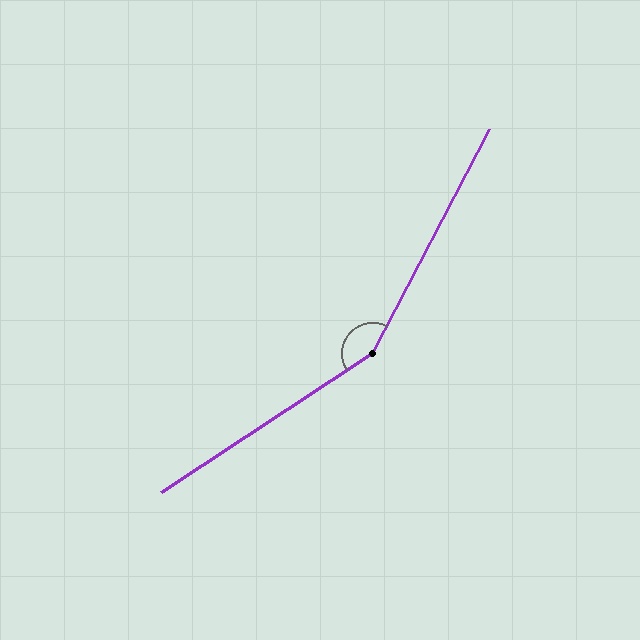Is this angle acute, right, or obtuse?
It is obtuse.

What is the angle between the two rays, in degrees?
Approximately 151 degrees.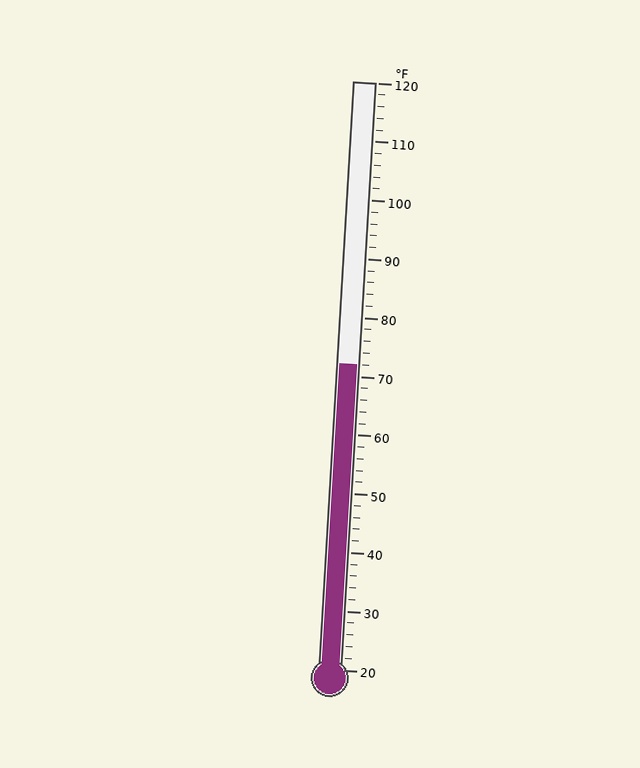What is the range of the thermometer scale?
The thermometer scale ranges from 20°F to 120°F.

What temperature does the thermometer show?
The thermometer shows approximately 72°F.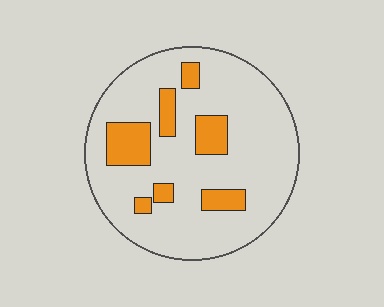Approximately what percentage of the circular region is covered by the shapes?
Approximately 15%.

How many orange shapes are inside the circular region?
7.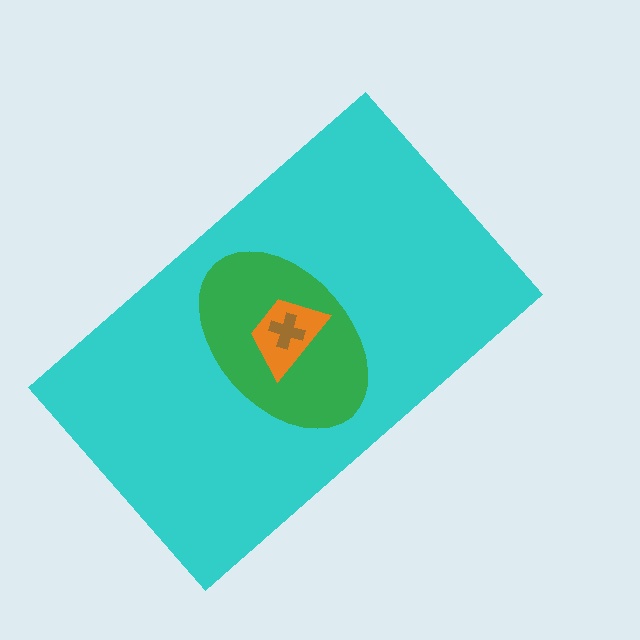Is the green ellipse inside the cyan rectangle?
Yes.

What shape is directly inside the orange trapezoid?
The brown cross.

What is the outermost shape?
The cyan rectangle.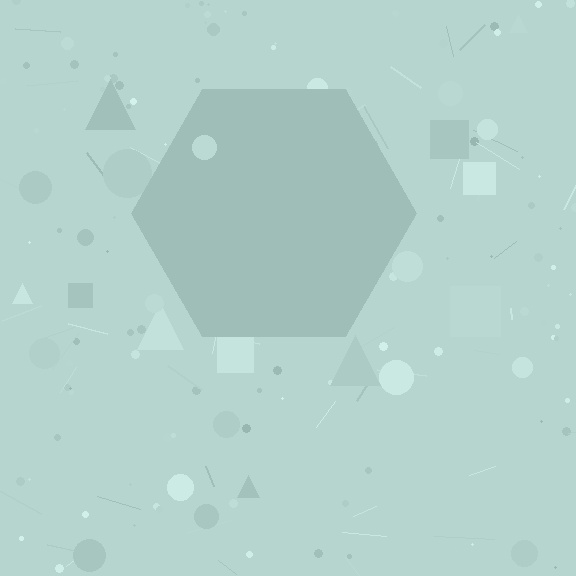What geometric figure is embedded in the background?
A hexagon is embedded in the background.